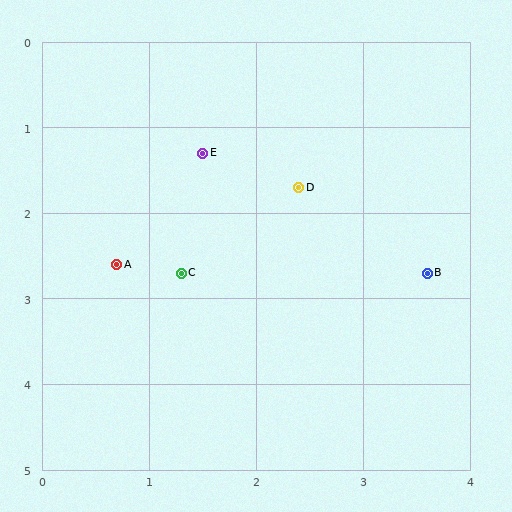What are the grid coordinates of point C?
Point C is at approximately (1.3, 2.7).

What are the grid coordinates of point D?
Point D is at approximately (2.4, 1.7).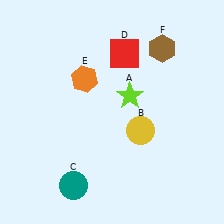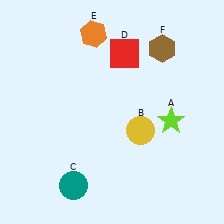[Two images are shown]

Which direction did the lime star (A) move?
The lime star (A) moved right.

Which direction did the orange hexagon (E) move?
The orange hexagon (E) moved up.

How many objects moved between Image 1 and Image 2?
2 objects moved between the two images.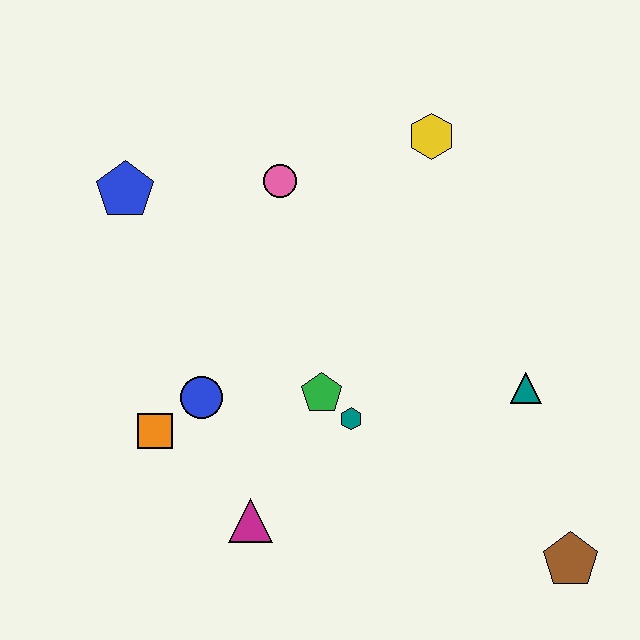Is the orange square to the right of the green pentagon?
No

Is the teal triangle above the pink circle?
No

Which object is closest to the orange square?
The blue circle is closest to the orange square.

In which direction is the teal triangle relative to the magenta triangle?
The teal triangle is to the right of the magenta triangle.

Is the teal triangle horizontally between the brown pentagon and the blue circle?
Yes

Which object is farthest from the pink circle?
The brown pentagon is farthest from the pink circle.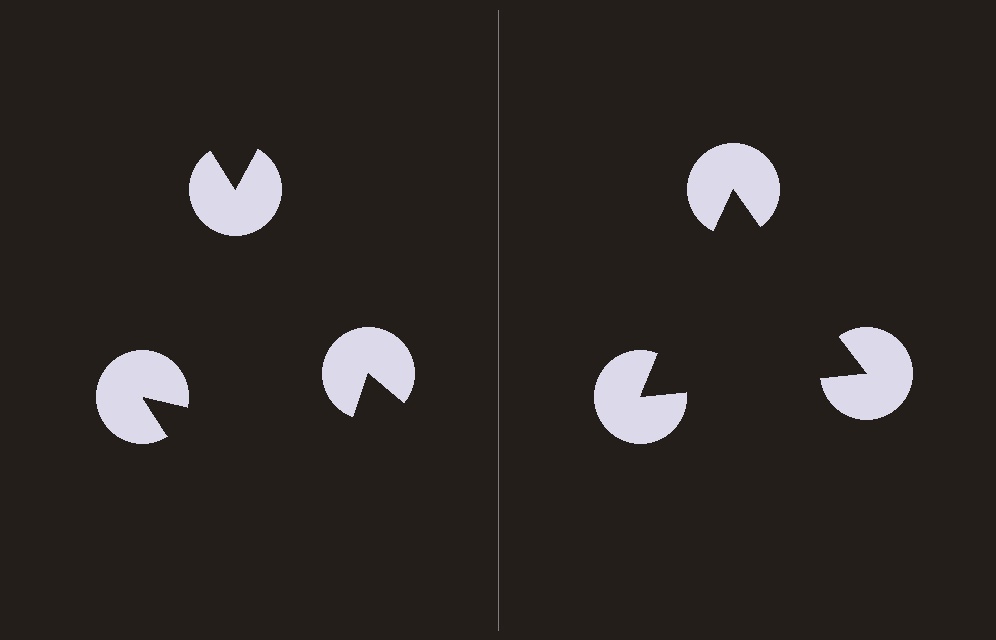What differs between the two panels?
The pac-man discs are positioned identically on both sides; only the wedge orientations differ. On the right they align to a triangle; on the left they are misaligned.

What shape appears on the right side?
An illusory triangle.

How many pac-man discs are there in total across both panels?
6 — 3 on each side.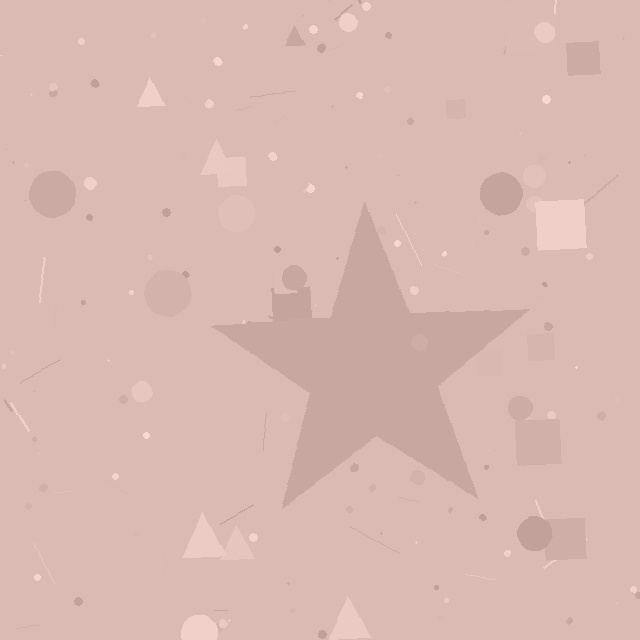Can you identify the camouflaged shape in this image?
The camouflaged shape is a star.